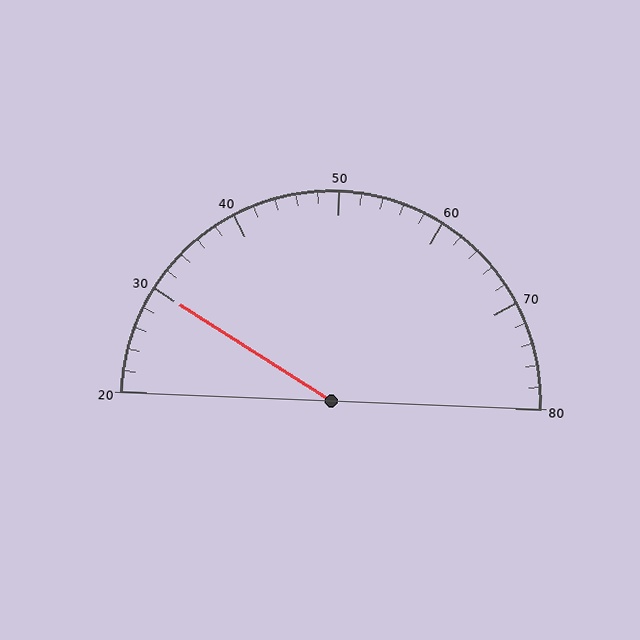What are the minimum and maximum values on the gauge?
The gauge ranges from 20 to 80.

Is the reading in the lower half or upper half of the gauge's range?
The reading is in the lower half of the range (20 to 80).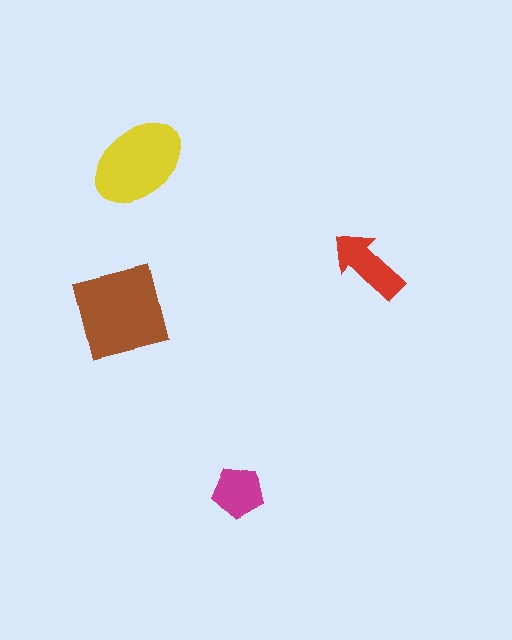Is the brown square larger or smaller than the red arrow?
Larger.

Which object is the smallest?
The magenta pentagon.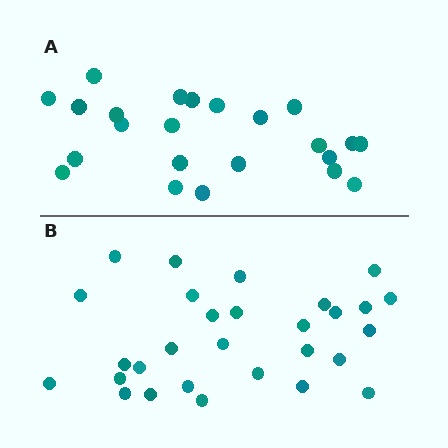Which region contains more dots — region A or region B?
Region B (the bottom region) has more dots.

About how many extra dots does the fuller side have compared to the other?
Region B has about 6 more dots than region A.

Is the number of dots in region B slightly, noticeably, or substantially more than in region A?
Region B has noticeably more, but not dramatically so. The ratio is roughly 1.3 to 1.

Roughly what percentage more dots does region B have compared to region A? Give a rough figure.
About 25% more.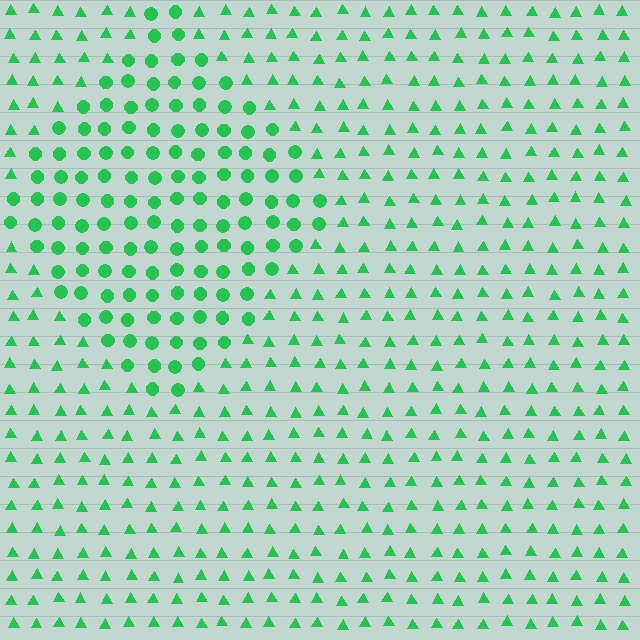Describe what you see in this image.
The image is filled with small green elements arranged in a uniform grid. A diamond-shaped region contains circles, while the surrounding area contains triangles. The boundary is defined purely by the change in element shape.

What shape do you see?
I see a diamond.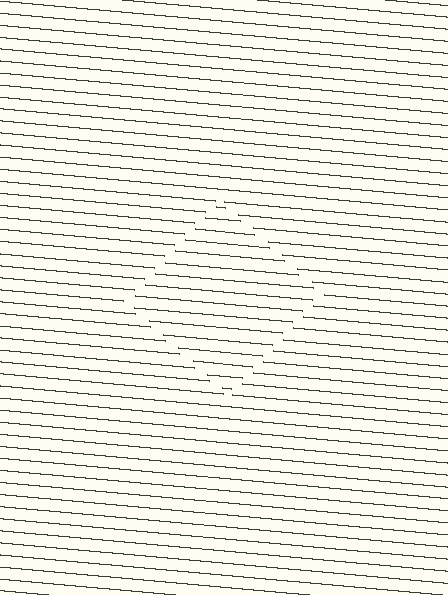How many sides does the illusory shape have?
4 sides — the line-ends trace a square.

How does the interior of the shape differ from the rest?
The interior of the shape contains the same grating, shifted by half a period — the contour is defined by the phase discontinuity where line-ends from the inner and outer gratings abut.